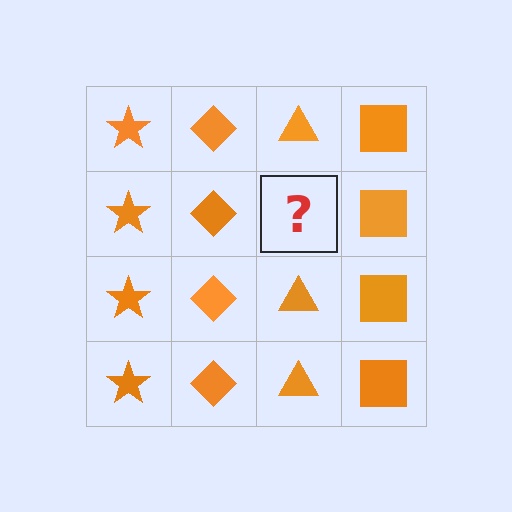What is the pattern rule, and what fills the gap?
The rule is that each column has a consistent shape. The gap should be filled with an orange triangle.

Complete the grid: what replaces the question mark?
The question mark should be replaced with an orange triangle.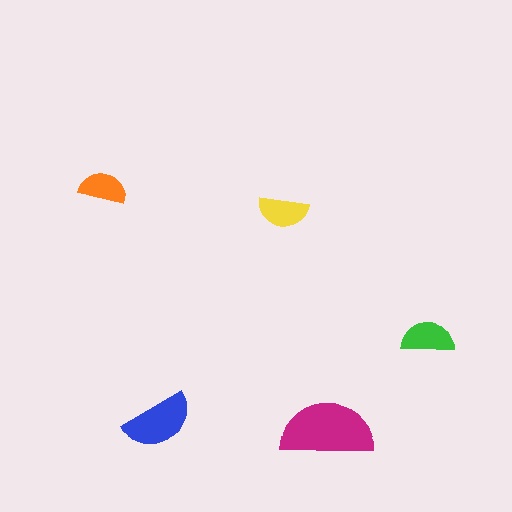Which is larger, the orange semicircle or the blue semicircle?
The blue one.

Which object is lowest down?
The magenta semicircle is bottommost.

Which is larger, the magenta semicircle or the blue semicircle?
The magenta one.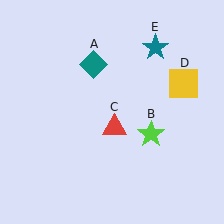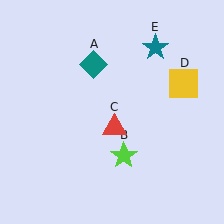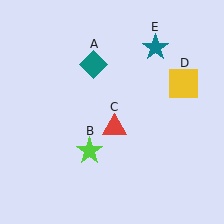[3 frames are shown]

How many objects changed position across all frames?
1 object changed position: lime star (object B).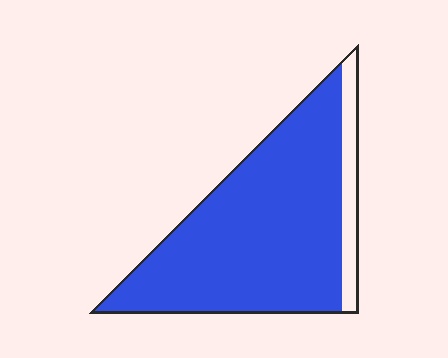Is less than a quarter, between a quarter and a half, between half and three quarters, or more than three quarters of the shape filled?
More than three quarters.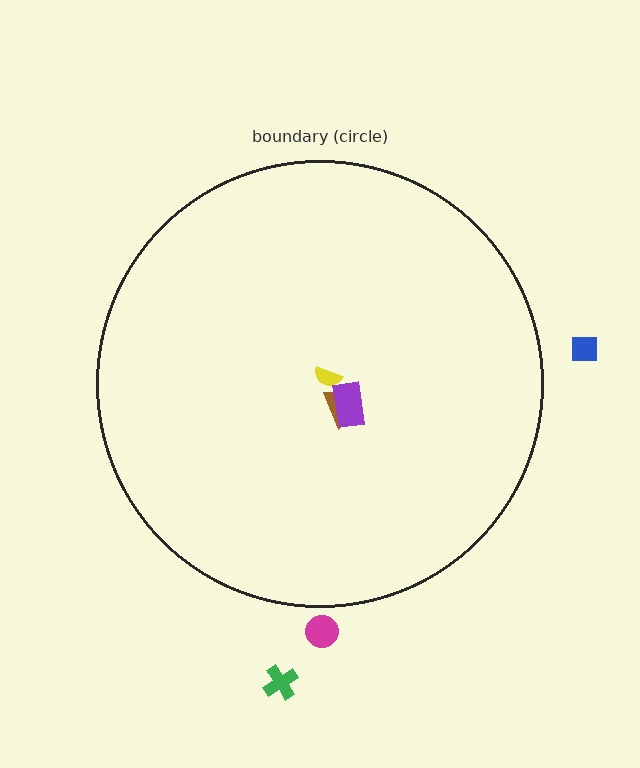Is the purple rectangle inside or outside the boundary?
Inside.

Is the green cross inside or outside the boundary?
Outside.